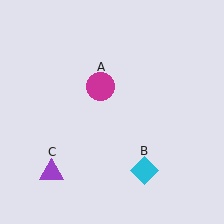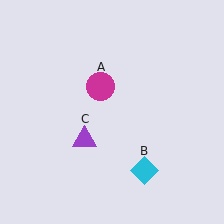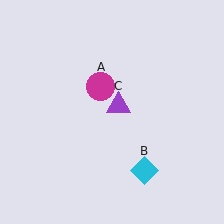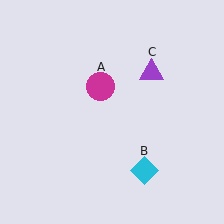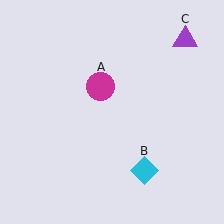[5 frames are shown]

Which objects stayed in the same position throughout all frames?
Magenta circle (object A) and cyan diamond (object B) remained stationary.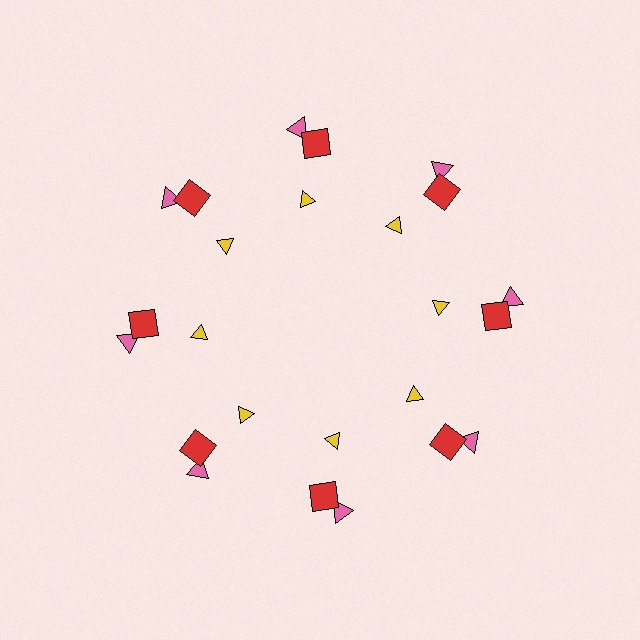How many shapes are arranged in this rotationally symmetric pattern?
There are 24 shapes, arranged in 8 groups of 3.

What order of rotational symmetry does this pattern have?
This pattern has 8-fold rotational symmetry.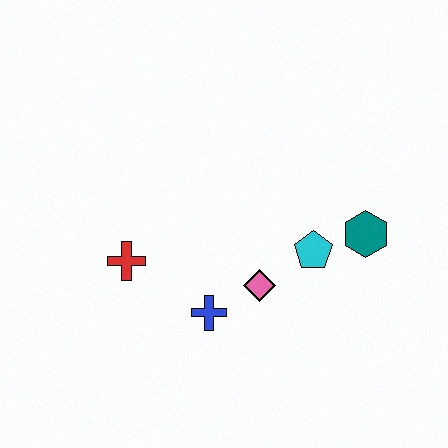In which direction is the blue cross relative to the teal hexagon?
The blue cross is to the left of the teal hexagon.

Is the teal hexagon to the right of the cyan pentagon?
Yes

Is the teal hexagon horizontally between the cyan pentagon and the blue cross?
No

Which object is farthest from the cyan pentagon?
The red cross is farthest from the cyan pentagon.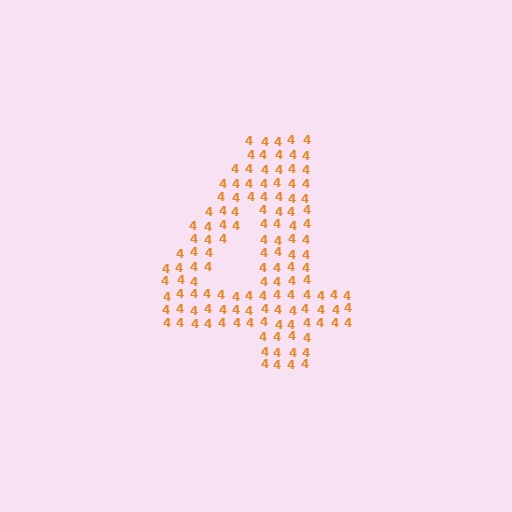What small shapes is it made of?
It is made of small digit 4's.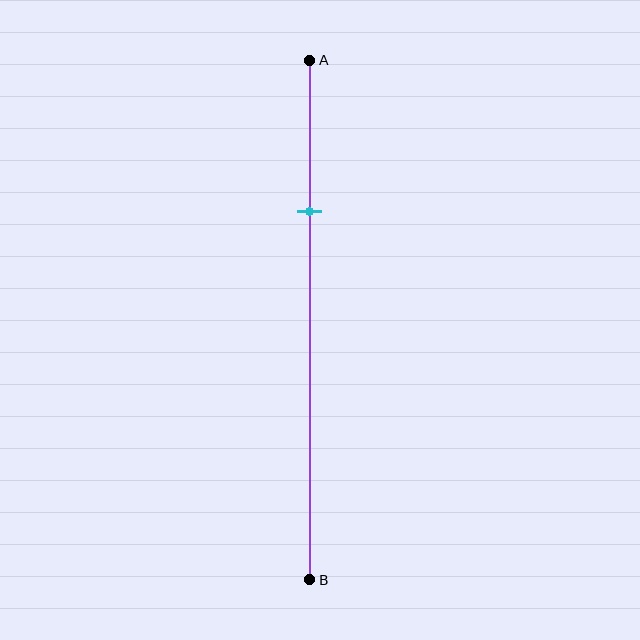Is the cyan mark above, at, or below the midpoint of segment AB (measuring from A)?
The cyan mark is above the midpoint of segment AB.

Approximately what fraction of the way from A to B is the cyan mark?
The cyan mark is approximately 30% of the way from A to B.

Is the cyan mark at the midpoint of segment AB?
No, the mark is at about 30% from A, not at the 50% midpoint.